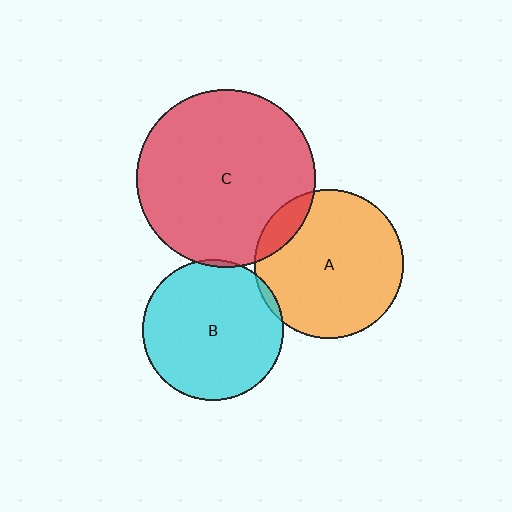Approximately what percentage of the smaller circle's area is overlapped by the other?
Approximately 10%.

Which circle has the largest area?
Circle C (red).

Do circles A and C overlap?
Yes.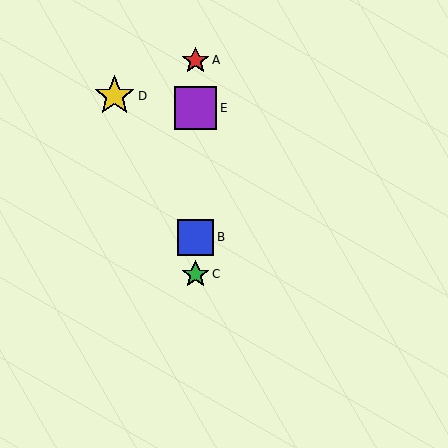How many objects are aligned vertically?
4 objects (A, B, C, E) are aligned vertically.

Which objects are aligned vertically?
Objects A, B, C, E are aligned vertically.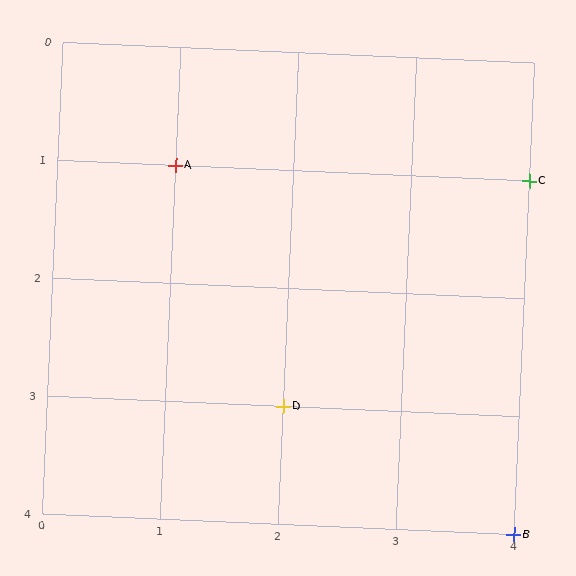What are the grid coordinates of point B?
Point B is at grid coordinates (4, 4).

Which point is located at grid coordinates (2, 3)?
Point D is at (2, 3).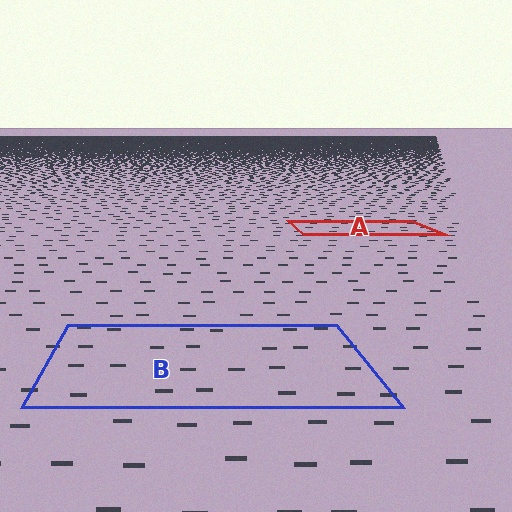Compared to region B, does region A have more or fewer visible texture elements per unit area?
Region A has more texture elements per unit area — they are packed more densely because it is farther away.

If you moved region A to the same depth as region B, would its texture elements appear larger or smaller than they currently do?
They would appear larger. At a closer depth, the same texture elements are projected at a bigger on-screen size.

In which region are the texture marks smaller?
The texture marks are smaller in region A, because it is farther away.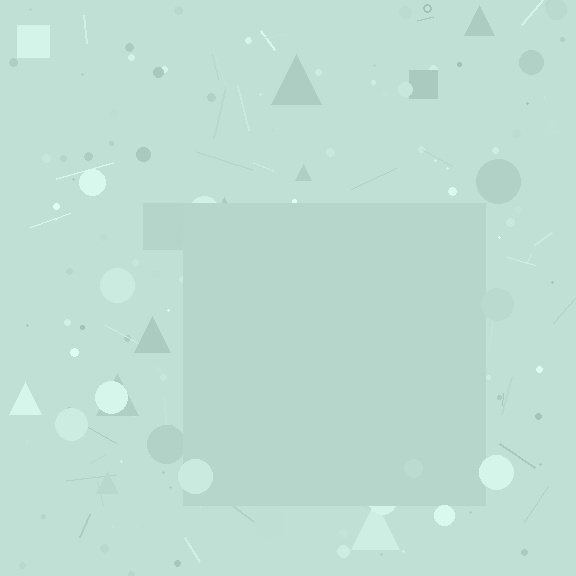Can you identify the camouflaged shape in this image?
The camouflaged shape is a square.